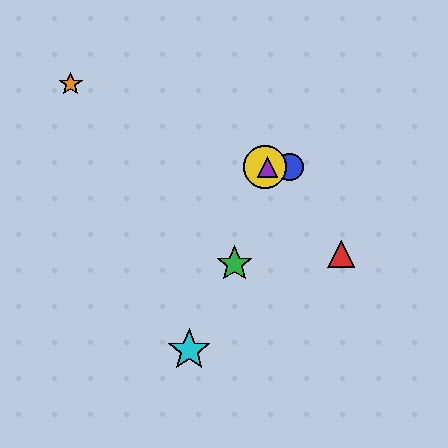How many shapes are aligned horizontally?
3 shapes (the blue circle, the yellow circle, the purple triangle) are aligned horizontally.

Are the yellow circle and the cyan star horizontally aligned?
No, the yellow circle is at y≈167 and the cyan star is at y≈350.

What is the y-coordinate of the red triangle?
The red triangle is at y≈254.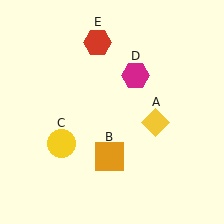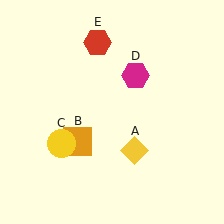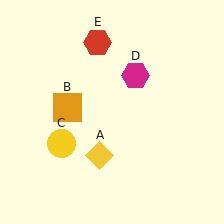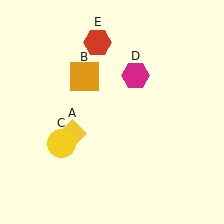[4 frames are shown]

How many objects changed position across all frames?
2 objects changed position: yellow diamond (object A), orange square (object B).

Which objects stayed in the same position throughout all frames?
Yellow circle (object C) and magenta hexagon (object D) and red hexagon (object E) remained stationary.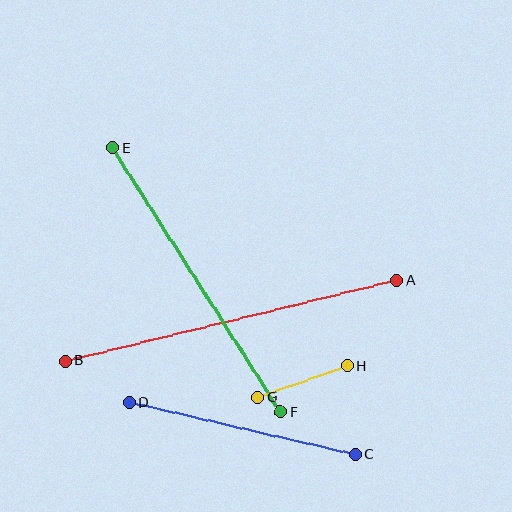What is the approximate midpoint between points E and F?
The midpoint is at approximately (196, 280) pixels.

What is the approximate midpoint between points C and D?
The midpoint is at approximately (242, 429) pixels.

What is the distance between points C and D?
The distance is approximately 231 pixels.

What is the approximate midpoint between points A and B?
The midpoint is at approximately (231, 321) pixels.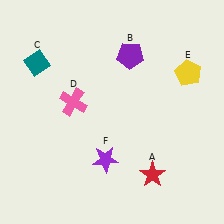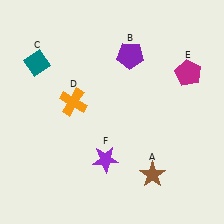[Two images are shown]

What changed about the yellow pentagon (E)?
In Image 1, E is yellow. In Image 2, it changed to magenta.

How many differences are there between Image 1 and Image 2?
There are 3 differences between the two images.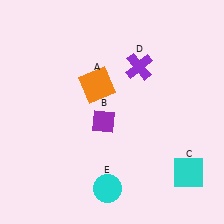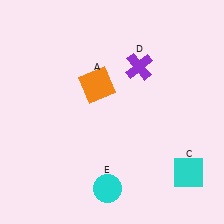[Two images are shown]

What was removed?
The purple diamond (B) was removed in Image 2.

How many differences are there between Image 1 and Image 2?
There is 1 difference between the two images.